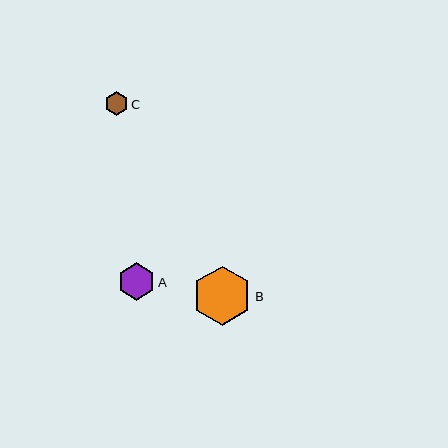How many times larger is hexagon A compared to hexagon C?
Hexagon A is approximately 1.6 times the size of hexagon C.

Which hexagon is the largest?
Hexagon B is the largest with a size of approximately 59 pixels.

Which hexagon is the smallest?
Hexagon C is the smallest with a size of approximately 23 pixels.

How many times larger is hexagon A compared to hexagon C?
Hexagon A is approximately 1.6 times the size of hexagon C.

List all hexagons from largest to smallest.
From largest to smallest: B, A, C.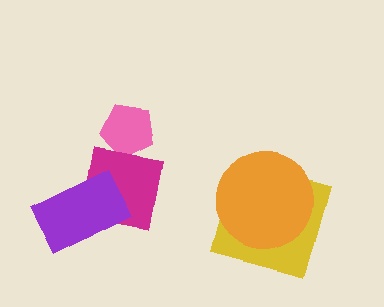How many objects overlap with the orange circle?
1 object overlaps with the orange circle.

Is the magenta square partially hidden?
Yes, it is partially covered by another shape.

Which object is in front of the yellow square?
The orange circle is in front of the yellow square.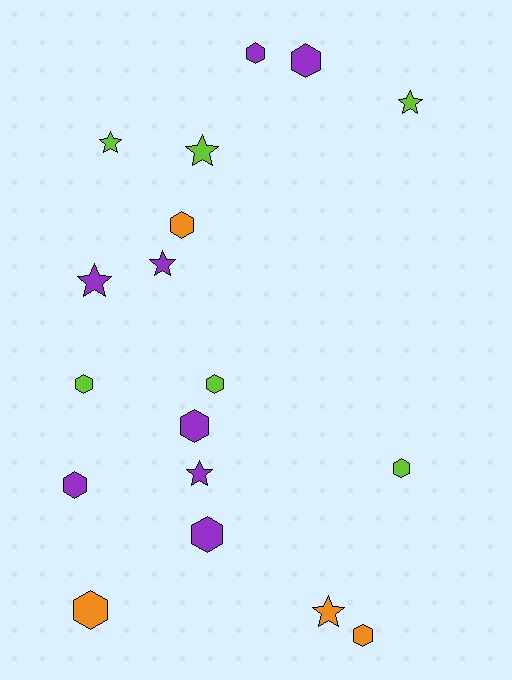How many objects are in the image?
There are 18 objects.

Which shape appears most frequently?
Hexagon, with 11 objects.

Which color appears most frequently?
Purple, with 8 objects.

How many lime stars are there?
There are 3 lime stars.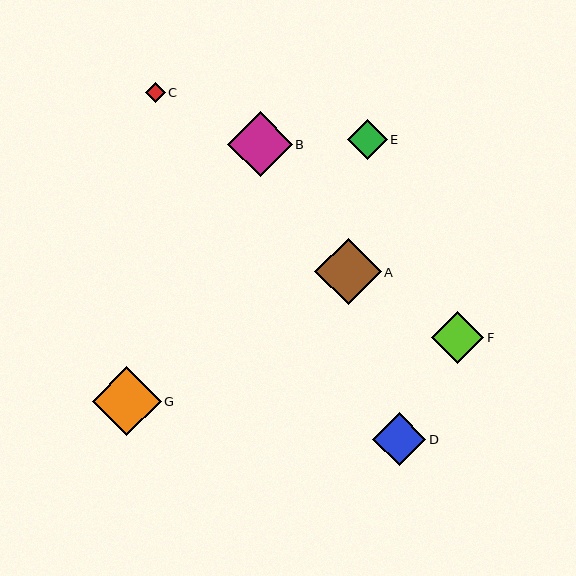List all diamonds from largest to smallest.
From largest to smallest: G, A, B, D, F, E, C.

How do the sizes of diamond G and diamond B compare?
Diamond G and diamond B are approximately the same size.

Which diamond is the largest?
Diamond G is the largest with a size of approximately 69 pixels.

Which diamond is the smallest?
Diamond C is the smallest with a size of approximately 20 pixels.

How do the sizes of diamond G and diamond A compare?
Diamond G and diamond A are approximately the same size.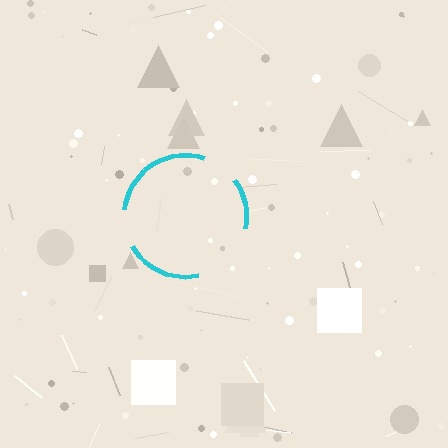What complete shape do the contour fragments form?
The contour fragments form a circle.